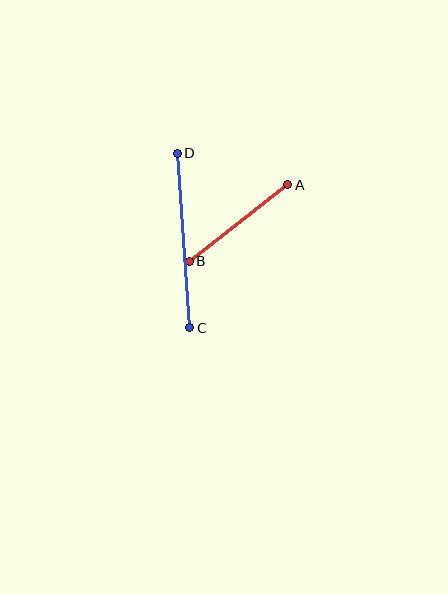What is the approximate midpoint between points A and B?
The midpoint is at approximately (239, 223) pixels.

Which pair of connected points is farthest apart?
Points C and D are farthest apart.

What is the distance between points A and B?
The distance is approximately 125 pixels.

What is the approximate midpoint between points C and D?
The midpoint is at approximately (184, 241) pixels.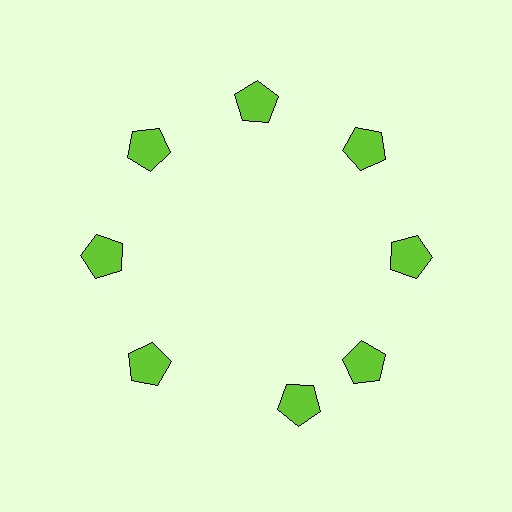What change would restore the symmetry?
The symmetry would be restored by rotating it back into even spacing with its neighbors so that all 8 pentagons sit at equal angles and equal distance from the center.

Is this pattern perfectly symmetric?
No. The 8 lime pentagons are arranged in a ring, but one element near the 6 o'clock position is rotated out of alignment along the ring, breaking the 8-fold rotational symmetry.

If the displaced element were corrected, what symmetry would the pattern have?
It would have 8-fold rotational symmetry — the pattern would map onto itself every 45 degrees.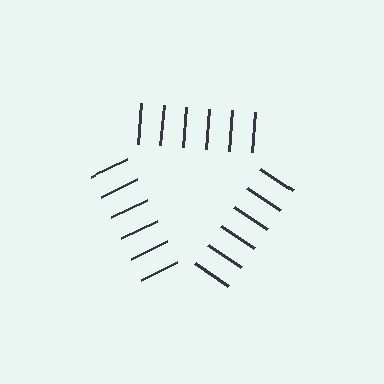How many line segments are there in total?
18 — 6 along each of the 3 edges.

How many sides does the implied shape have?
3 sides — the line-ends trace a triangle.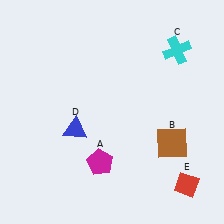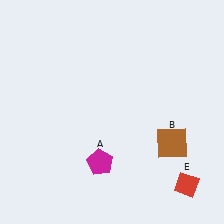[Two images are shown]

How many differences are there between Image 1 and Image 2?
There are 2 differences between the two images.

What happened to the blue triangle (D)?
The blue triangle (D) was removed in Image 2. It was in the bottom-left area of Image 1.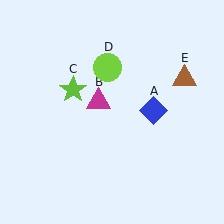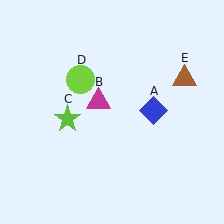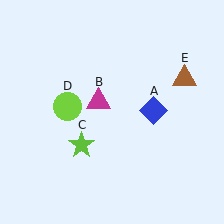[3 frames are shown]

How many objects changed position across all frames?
2 objects changed position: lime star (object C), lime circle (object D).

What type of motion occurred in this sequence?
The lime star (object C), lime circle (object D) rotated counterclockwise around the center of the scene.